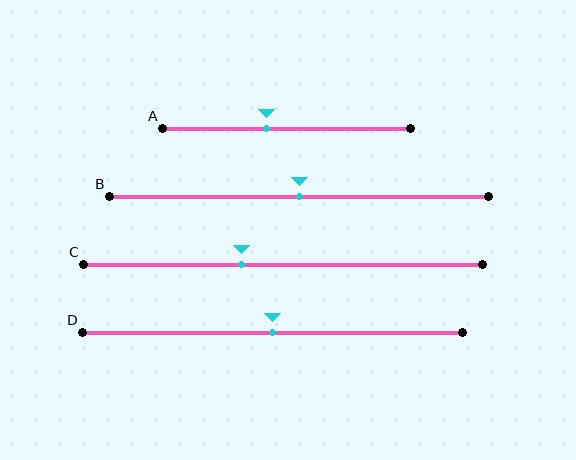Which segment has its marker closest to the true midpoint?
Segment B has its marker closest to the true midpoint.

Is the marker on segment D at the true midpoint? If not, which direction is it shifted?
Yes, the marker on segment D is at the true midpoint.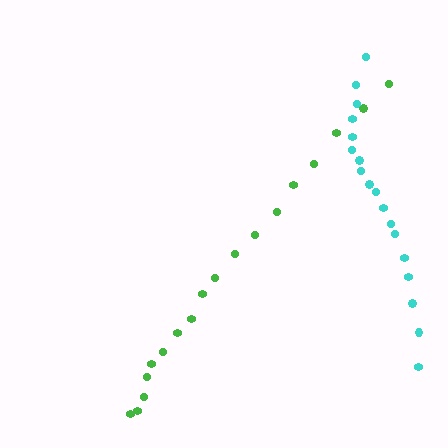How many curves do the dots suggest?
There are 2 distinct paths.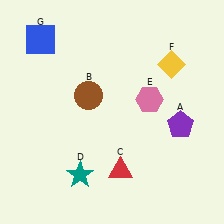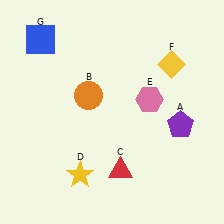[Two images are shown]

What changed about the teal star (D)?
In Image 1, D is teal. In Image 2, it changed to yellow.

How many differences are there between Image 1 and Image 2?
There are 2 differences between the two images.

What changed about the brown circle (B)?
In Image 1, B is brown. In Image 2, it changed to orange.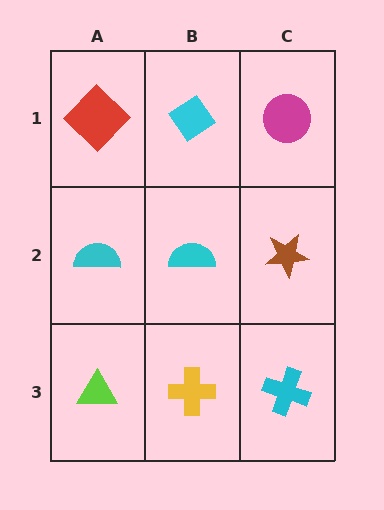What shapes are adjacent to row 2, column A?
A red diamond (row 1, column A), a lime triangle (row 3, column A), a cyan semicircle (row 2, column B).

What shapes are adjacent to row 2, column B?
A cyan diamond (row 1, column B), a yellow cross (row 3, column B), a cyan semicircle (row 2, column A), a brown star (row 2, column C).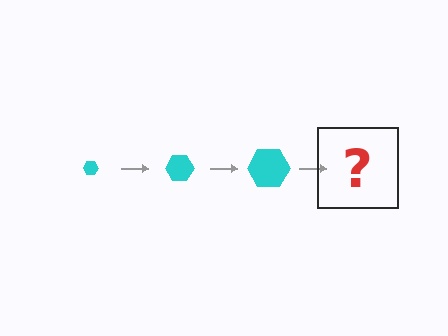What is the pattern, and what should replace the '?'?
The pattern is that the hexagon gets progressively larger each step. The '?' should be a cyan hexagon, larger than the previous one.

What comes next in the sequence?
The next element should be a cyan hexagon, larger than the previous one.